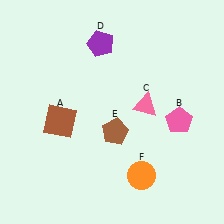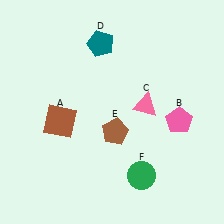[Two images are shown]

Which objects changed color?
D changed from purple to teal. F changed from orange to green.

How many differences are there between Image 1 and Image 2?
There are 2 differences between the two images.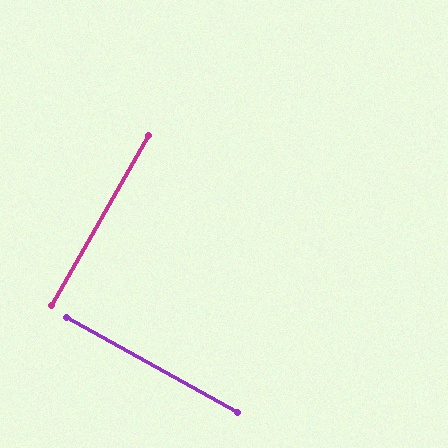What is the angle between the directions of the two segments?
Approximately 89 degrees.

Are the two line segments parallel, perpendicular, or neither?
Perpendicular — they meet at approximately 89°.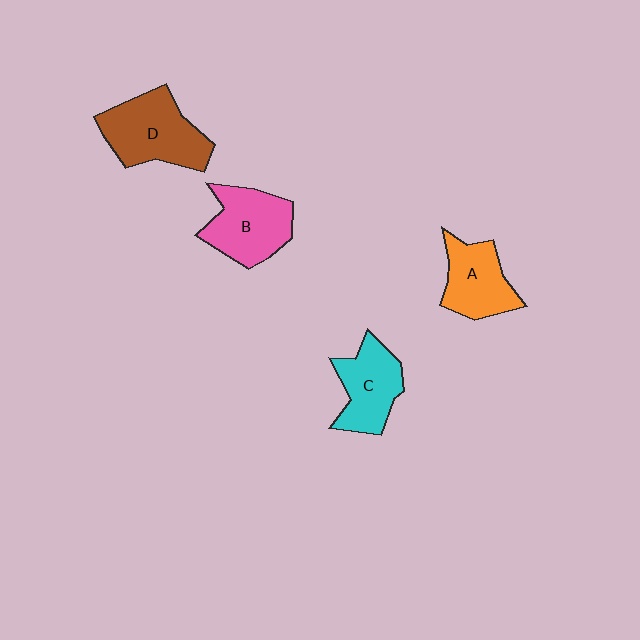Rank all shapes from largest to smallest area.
From largest to smallest: D (brown), B (pink), C (cyan), A (orange).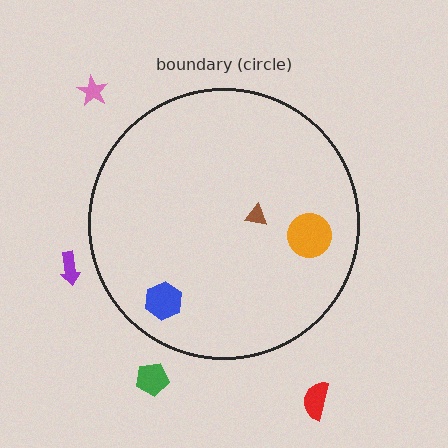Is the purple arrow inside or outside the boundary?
Outside.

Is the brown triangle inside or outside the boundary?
Inside.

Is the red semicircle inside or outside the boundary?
Outside.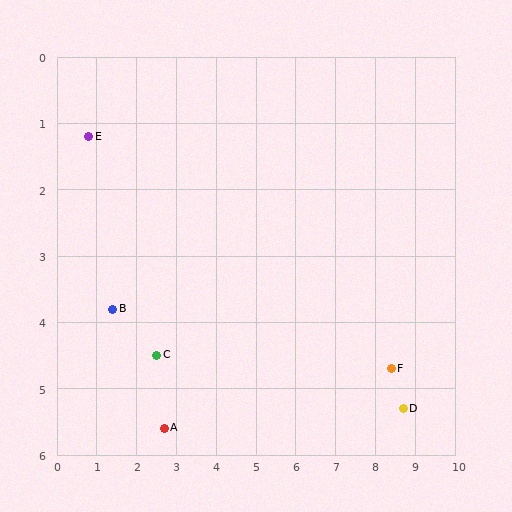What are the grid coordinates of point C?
Point C is at approximately (2.5, 4.5).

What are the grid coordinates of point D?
Point D is at approximately (8.7, 5.3).